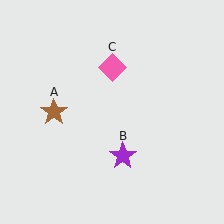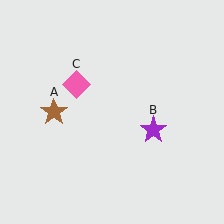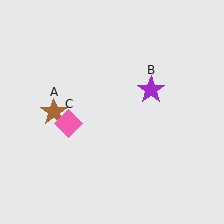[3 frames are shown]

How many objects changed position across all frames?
2 objects changed position: purple star (object B), pink diamond (object C).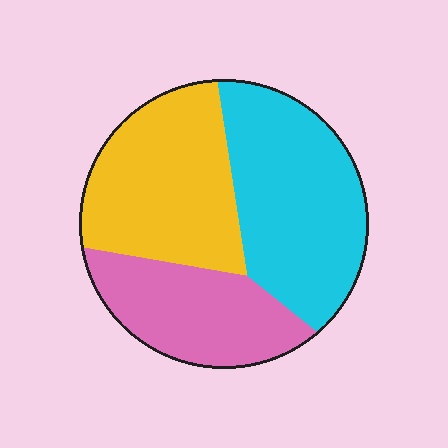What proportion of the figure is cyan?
Cyan covers 39% of the figure.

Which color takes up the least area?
Pink, at roughly 25%.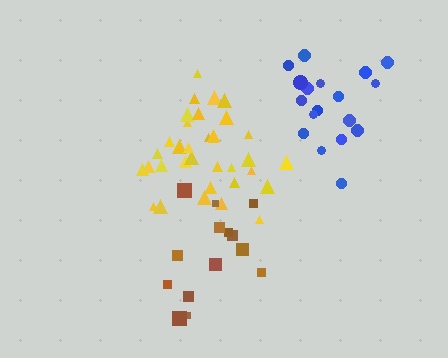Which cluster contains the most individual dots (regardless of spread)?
Yellow (34).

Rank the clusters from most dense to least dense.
yellow, blue, brown.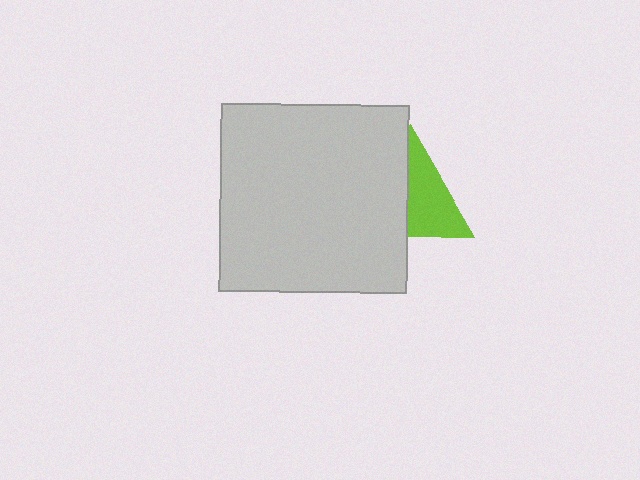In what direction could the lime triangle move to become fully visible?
The lime triangle could move right. That would shift it out from behind the light gray square entirely.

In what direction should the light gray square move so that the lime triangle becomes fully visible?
The light gray square should move left. That is the shortest direction to clear the overlap and leave the lime triangle fully visible.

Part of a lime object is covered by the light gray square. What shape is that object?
It is a triangle.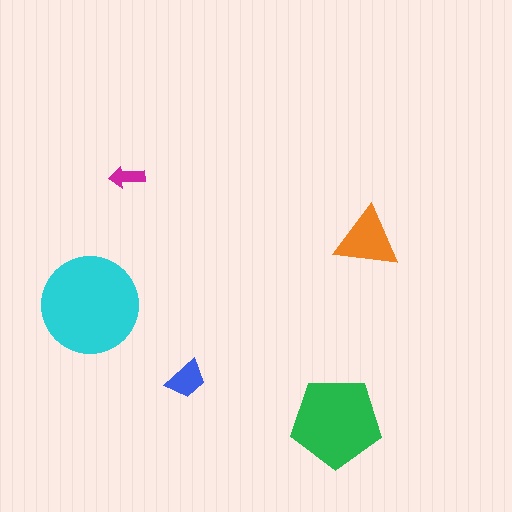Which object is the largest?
The cyan circle.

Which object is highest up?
The magenta arrow is topmost.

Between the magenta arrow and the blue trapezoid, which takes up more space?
The blue trapezoid.